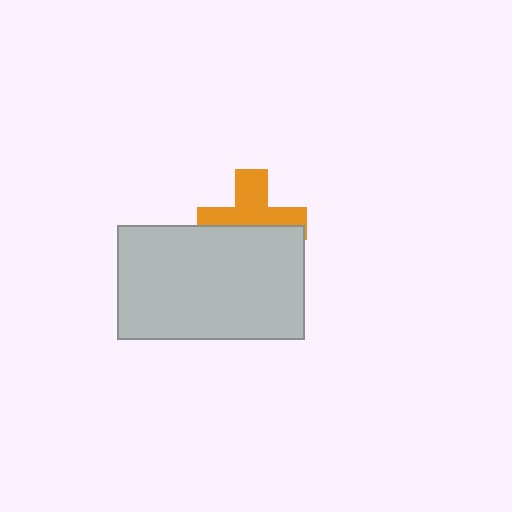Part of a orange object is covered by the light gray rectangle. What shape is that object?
It is a cross.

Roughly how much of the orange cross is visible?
About half of it is visible (roughly 54%).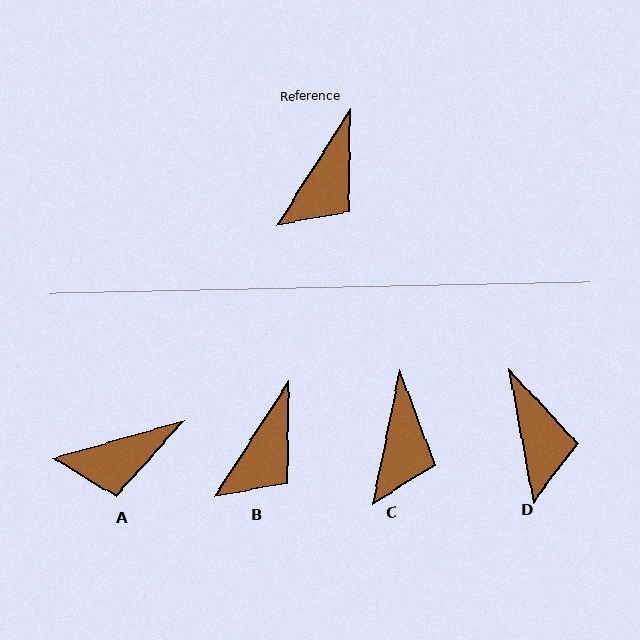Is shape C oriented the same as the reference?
No, it is off by about 21 degrees.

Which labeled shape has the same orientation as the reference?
B.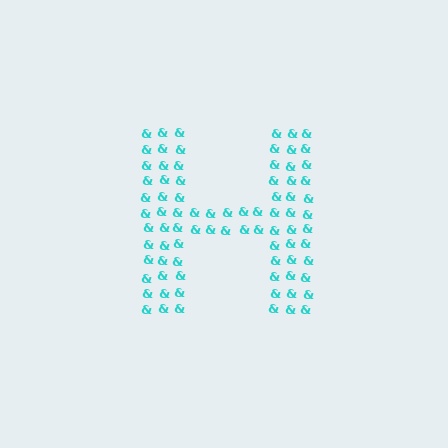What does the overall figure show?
The overall figure shows the letter H.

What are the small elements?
The small elements are ampersands.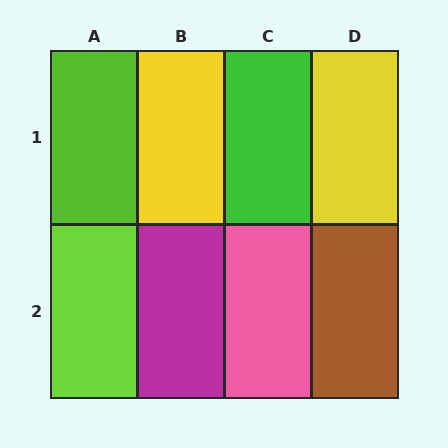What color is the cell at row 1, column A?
Lime.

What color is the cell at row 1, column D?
Yellow.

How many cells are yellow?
2 cells are yellow.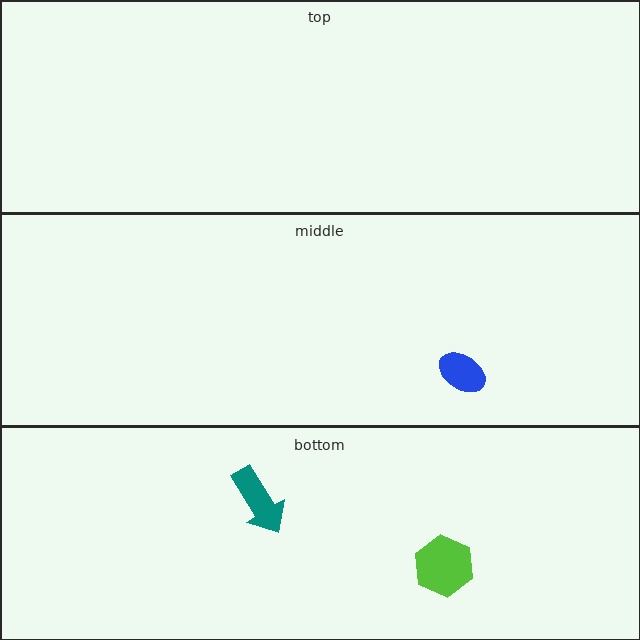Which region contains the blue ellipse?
The middle region.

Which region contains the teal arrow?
The bottom region.